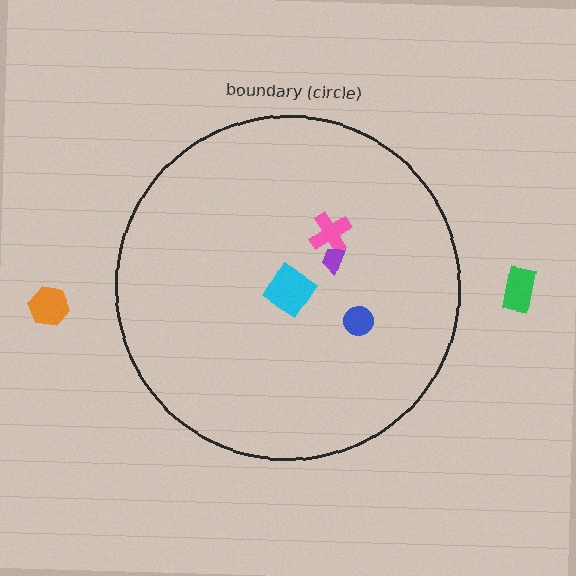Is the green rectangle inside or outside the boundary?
Outside.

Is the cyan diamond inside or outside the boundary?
Inside.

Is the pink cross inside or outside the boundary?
Inside.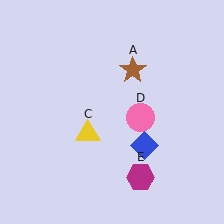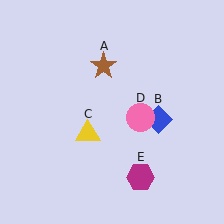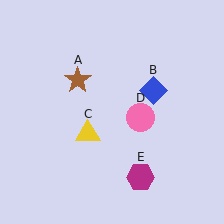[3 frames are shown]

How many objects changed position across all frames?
2 objects changed position: brown star (object A), blue diamond (object B).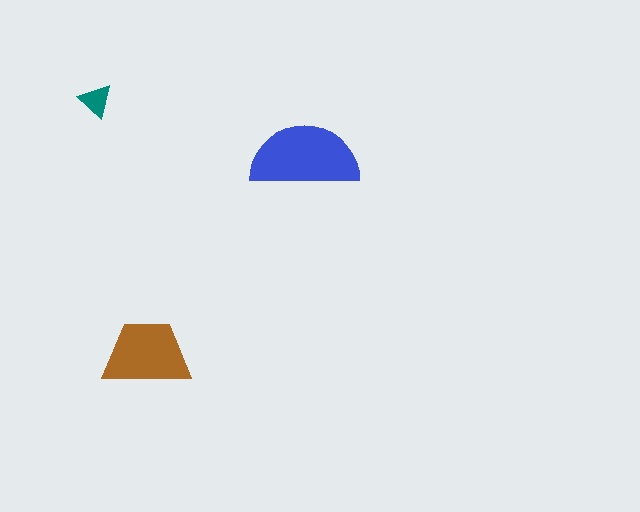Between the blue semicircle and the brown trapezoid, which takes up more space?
The blue semicircle.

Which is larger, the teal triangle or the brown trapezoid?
The brown trapezoid.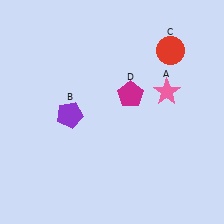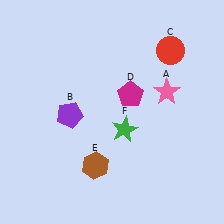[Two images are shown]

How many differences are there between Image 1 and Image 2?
There are 2 differences between the two images.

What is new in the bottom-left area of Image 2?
A brown hexagon (E) was added in the bottom-left area of Image 2.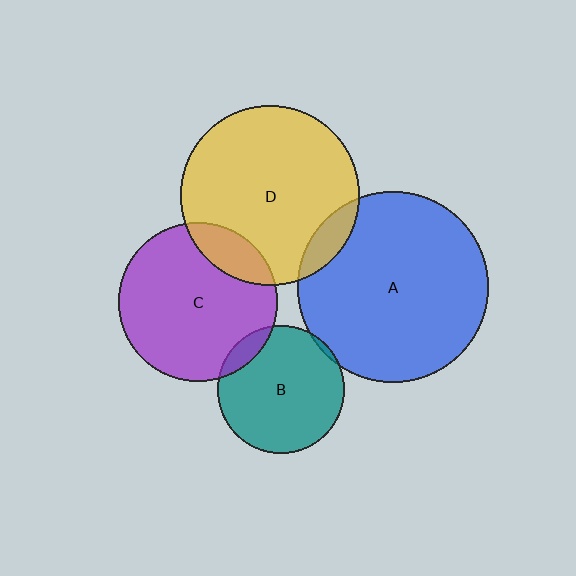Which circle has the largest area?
Circle A (blue).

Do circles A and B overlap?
Yes.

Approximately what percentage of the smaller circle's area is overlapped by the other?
Approximately 5%.